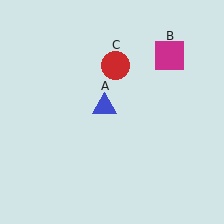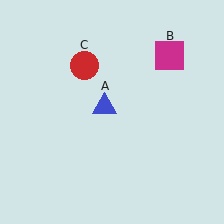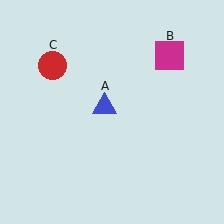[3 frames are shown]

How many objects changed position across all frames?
1 object changed position: red circle (object C).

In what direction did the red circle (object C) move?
The red circle (object C) moved left.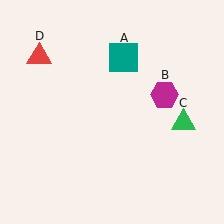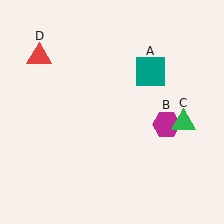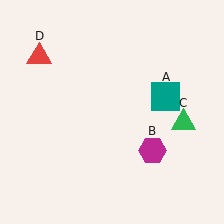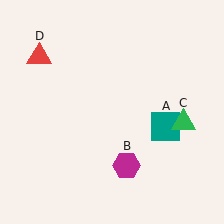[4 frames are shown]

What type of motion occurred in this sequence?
The teal square (object A), magenta hexagon (object B) rotated clockwise around the center of the scene.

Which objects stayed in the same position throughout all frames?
Green triangle (object C) and red triangle (object D) remained stationary.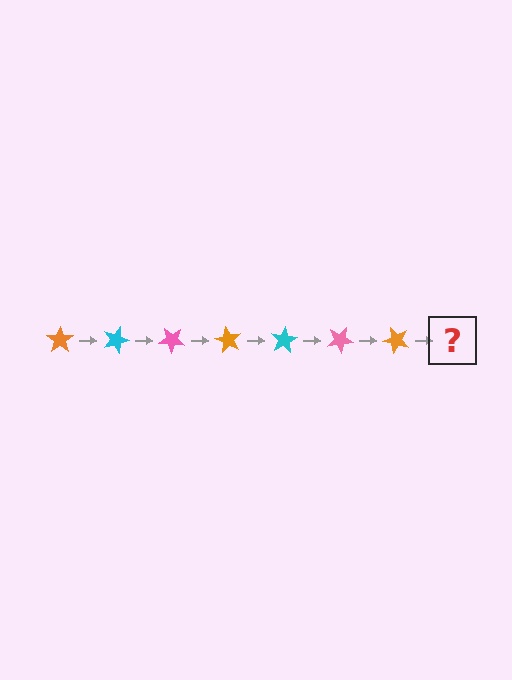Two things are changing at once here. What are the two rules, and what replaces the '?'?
The two rules are that it rotates 20 degrees each step and the color cycles through orange, cyan, and pink. The '?' should be a cyan star, rotated 140 degrees from the start.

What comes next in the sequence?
The next element should be a cyan star, rotated 140 degrees from the start.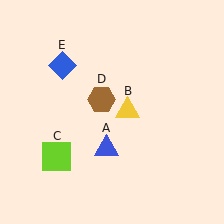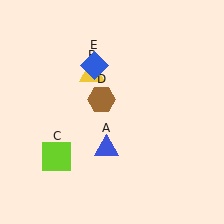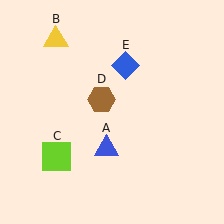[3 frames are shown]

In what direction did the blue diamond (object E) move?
The blue diamond (object E) moved right.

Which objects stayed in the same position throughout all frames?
Blue triangle (object A) and lime square (object C) and brown hexagon (object D) remained stationary.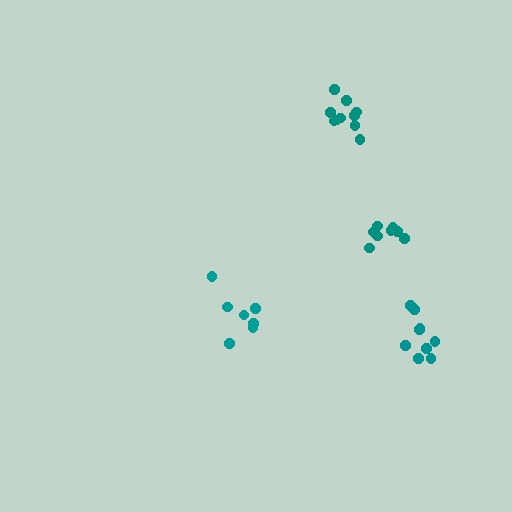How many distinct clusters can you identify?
There are 4 distinct clusters.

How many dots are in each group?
Group 1: 7 dots, Group 2: 9 dots, Group 3: 10 dots, Group 4: 9 dots (35 total).